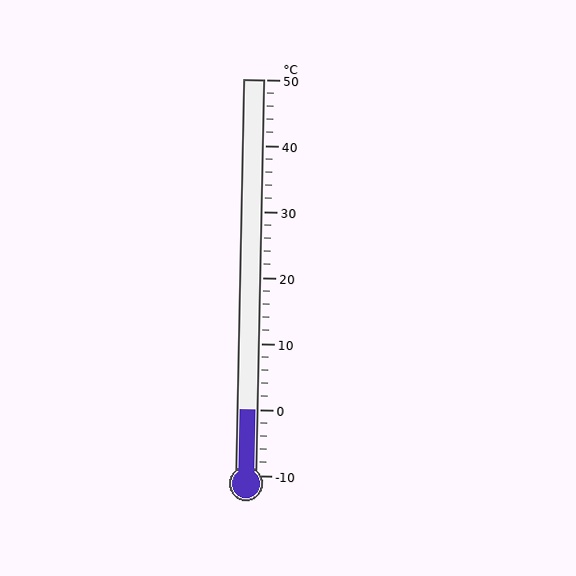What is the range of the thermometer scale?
The thermometer scale ranges from -10°C to 50°C.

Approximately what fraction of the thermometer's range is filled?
The thermometer is filled to approximately 15% of its range.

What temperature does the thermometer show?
The thermometer shows approximately 0°C.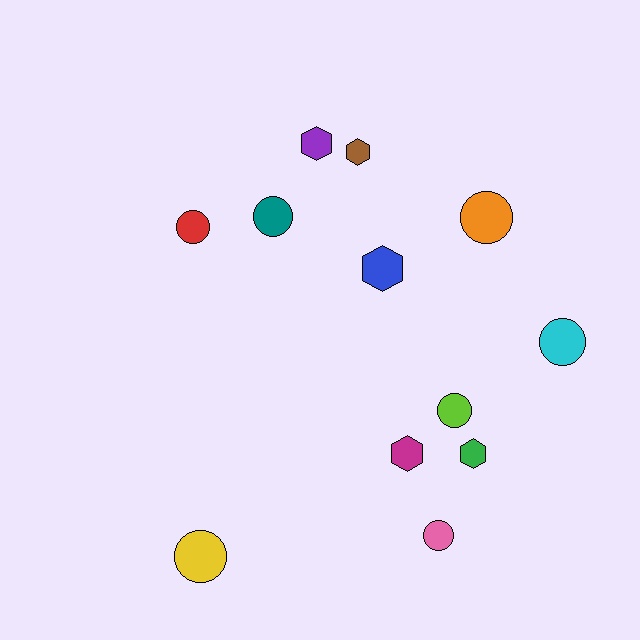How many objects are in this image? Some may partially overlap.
There are 12 objects.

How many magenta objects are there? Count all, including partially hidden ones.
There is 1 magenta object.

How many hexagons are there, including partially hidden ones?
There are 5 hexagons.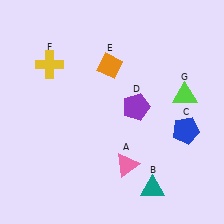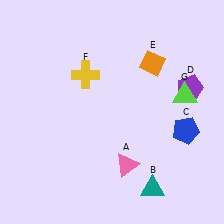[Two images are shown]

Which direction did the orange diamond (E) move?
The orange diamond (E) moved right.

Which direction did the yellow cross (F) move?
The yellow cross (F) moved right.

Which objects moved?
The objects that moved are: the purple pentagon (D), the orange diamond (E), the yellow cross (F).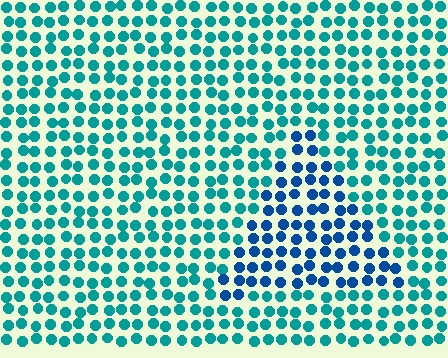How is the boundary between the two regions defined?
The boundary is defined purely by a slight shift in hue (about 35 degrees). Spacing, size, and orientation are identical on both sides.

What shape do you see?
I see a triangle.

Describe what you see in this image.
The image is filled with small teal elements in a uniform arrangement. A triangle-shaped region is visible where the elements are tinted to a slightly different hue, forming a subtle color boundary.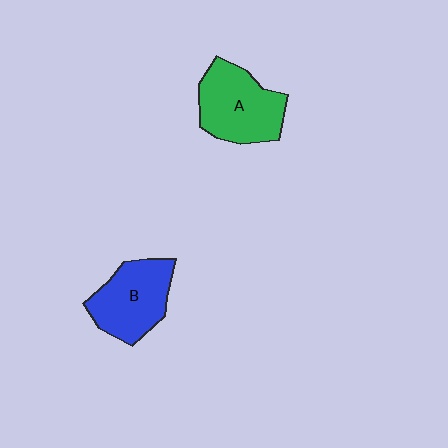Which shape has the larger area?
Shape A (green).